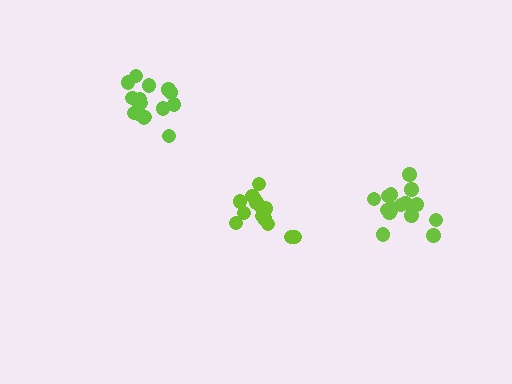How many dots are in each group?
Group 1: 16 dots, Group 2: 15 dots, Group 3: 15 dots (46 total).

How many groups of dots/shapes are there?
There are 3 groups.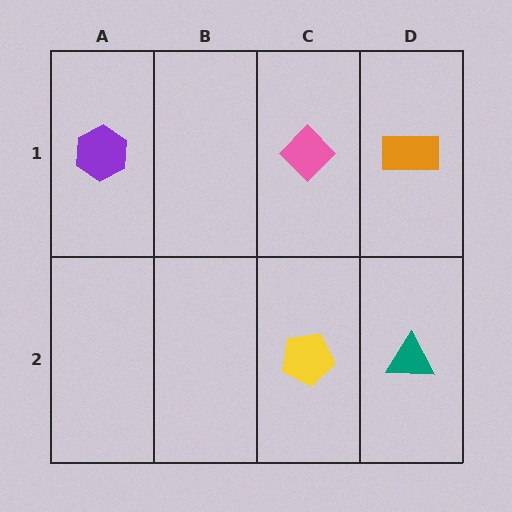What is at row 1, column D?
An orange rectangle.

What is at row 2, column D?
A teal triangle.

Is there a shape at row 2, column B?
No, that cell is empty.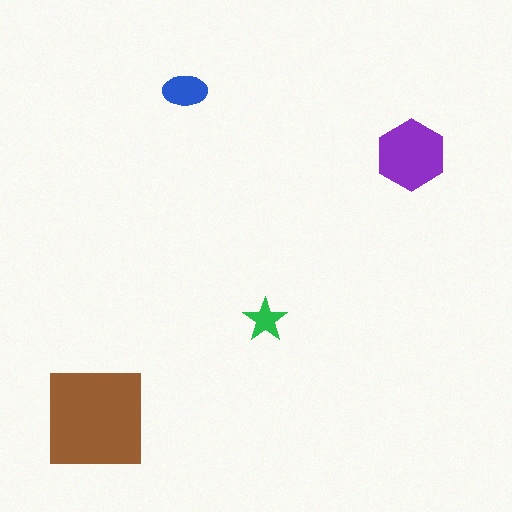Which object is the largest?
The brown square.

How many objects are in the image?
There are 4 objects in the image.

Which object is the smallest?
The green star.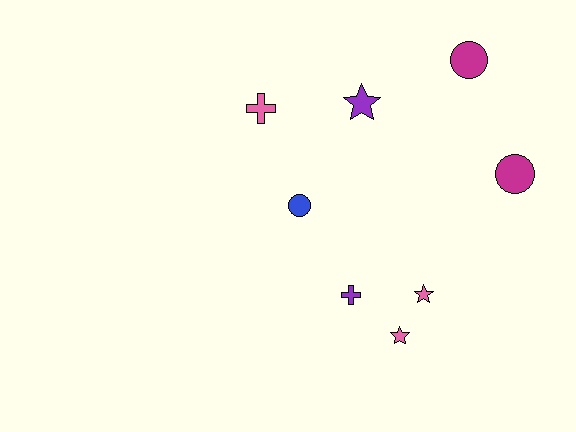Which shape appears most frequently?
Circle, with 3 objects.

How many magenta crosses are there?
There are no magenta crosses.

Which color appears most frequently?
Pink, with 3 objects.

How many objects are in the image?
There are 8 objects.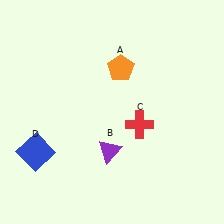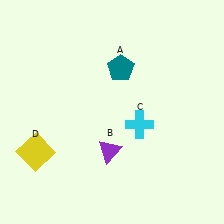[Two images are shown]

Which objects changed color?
A changed from orange to teal. C changed from red to cyan. D changed from blue to yellow.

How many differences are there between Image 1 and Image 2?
There are 3 differences between the two images.